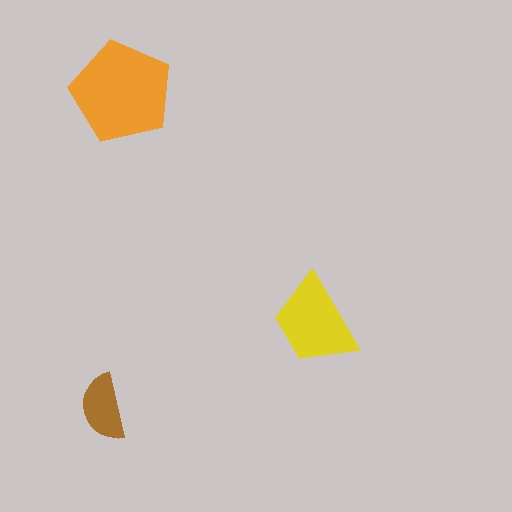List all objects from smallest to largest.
The brown semicircle, the yellow trapezoid, the orange pentagon.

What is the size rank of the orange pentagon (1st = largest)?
1st.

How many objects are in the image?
There are 3 objects in the image.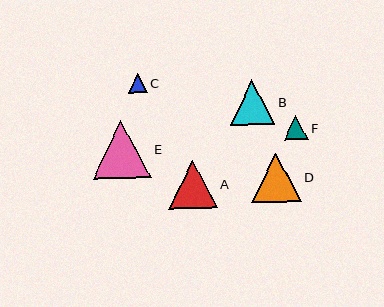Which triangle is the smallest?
Triangle C is the smallest with a size of approximately 19 pixels.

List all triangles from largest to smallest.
From largest to smallest: E, D, A, B, F, C.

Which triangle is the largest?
Triangle E is the largest with a size of approximately 58 pixels.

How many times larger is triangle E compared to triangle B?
Triangle E is approximately 1.3 times the size of triangle B.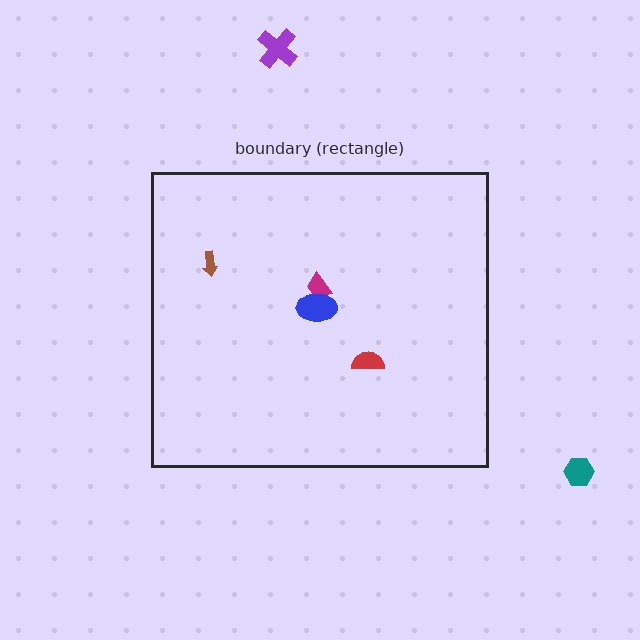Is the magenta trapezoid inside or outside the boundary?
Inside.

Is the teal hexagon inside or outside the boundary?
Outside.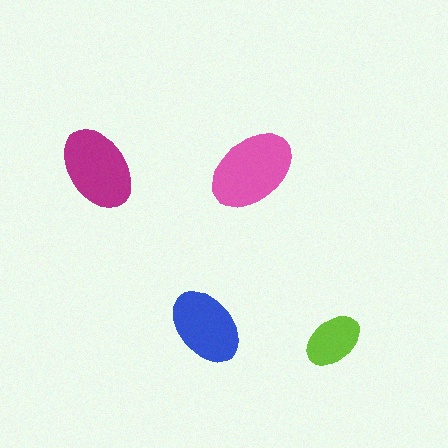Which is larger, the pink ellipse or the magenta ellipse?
The pink one.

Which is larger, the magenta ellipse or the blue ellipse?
The magenta one.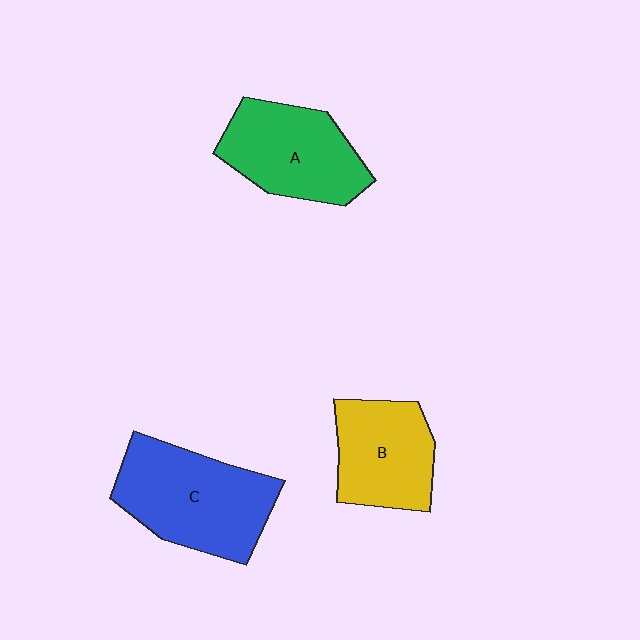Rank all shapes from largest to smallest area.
From largest to smallest: C (blue), A (green), B (yellow).